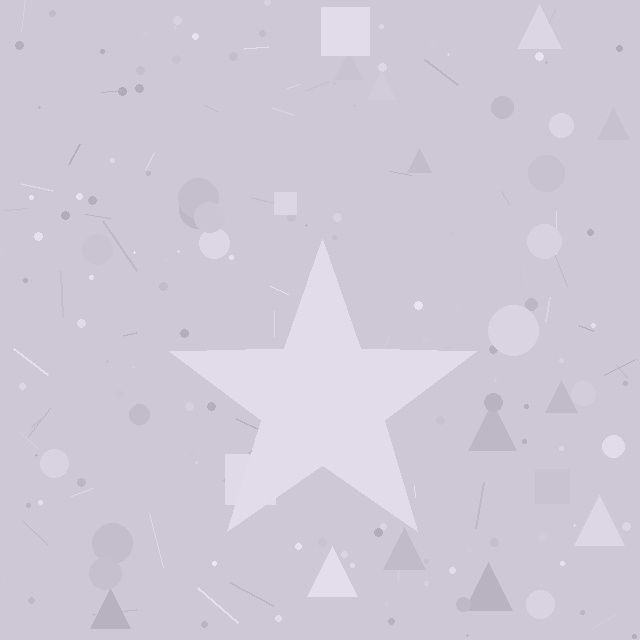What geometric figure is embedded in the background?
A star is embedded in the background.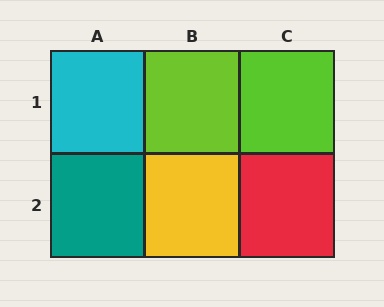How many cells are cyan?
1 cell is cyan.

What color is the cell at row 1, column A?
Cyan.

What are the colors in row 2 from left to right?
Teal, yellow, red.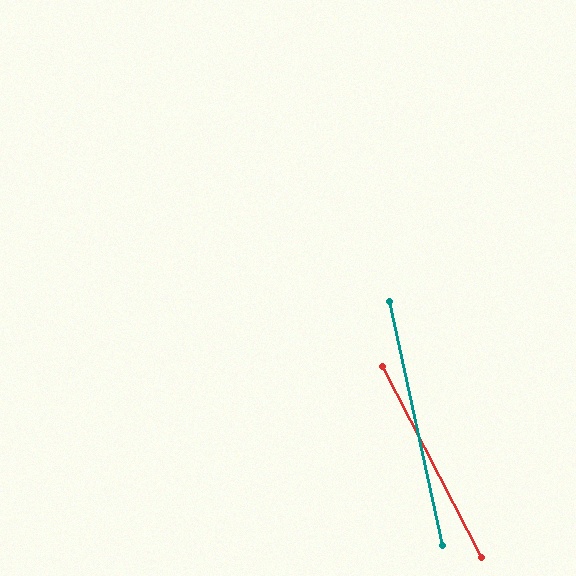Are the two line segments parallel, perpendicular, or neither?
Neither parallel nor perpendicular — they differ by about 15°.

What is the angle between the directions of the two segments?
Approximately 15 degrees.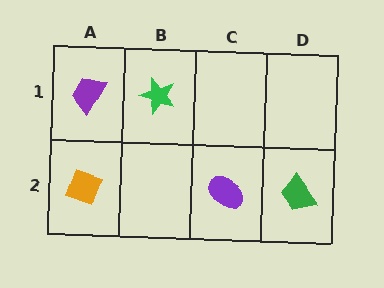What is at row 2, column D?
A green trapezoid.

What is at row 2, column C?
A purple ellipse.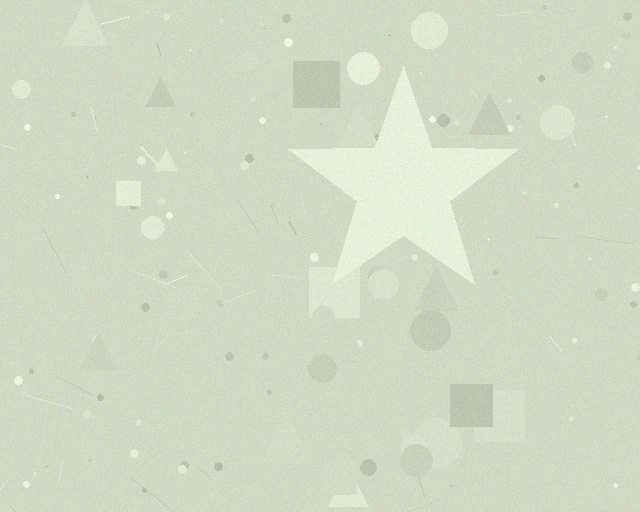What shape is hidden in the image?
A star is hidden in the image.